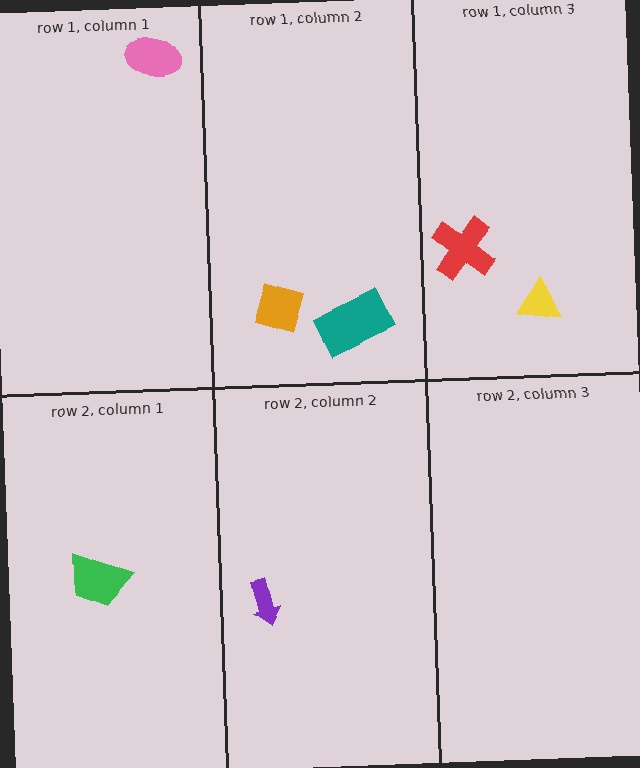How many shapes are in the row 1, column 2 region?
2.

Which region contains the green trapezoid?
The row 2, column 1 region.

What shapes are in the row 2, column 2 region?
The purple arrow.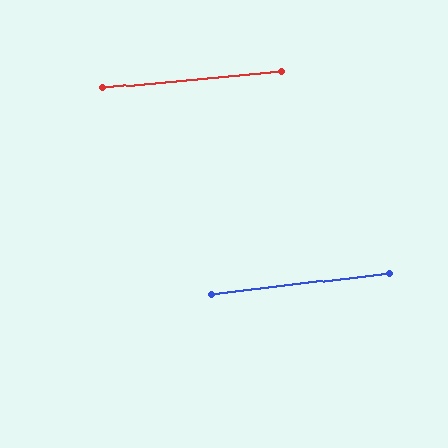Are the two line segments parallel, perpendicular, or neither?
Parallel — their directions differ by only 1.7°.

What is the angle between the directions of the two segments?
Approximately 2 degrees.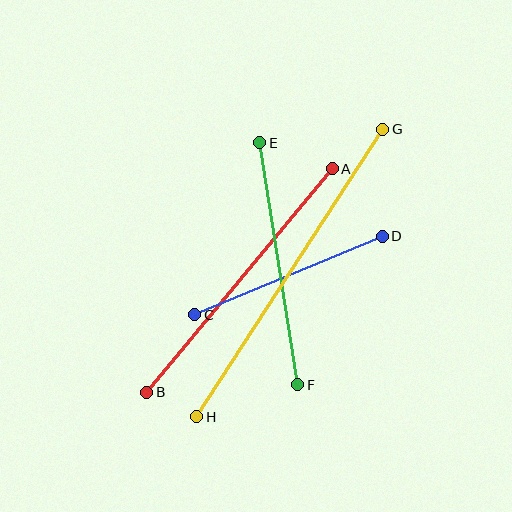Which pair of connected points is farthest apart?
Points G and H are farthest apart.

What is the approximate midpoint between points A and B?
The midpoint is at approximately (240, 280) pixels.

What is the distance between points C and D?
The distance is approximately 203 pixels.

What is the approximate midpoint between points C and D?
The midpoint is at approximately (289, 275) pixels.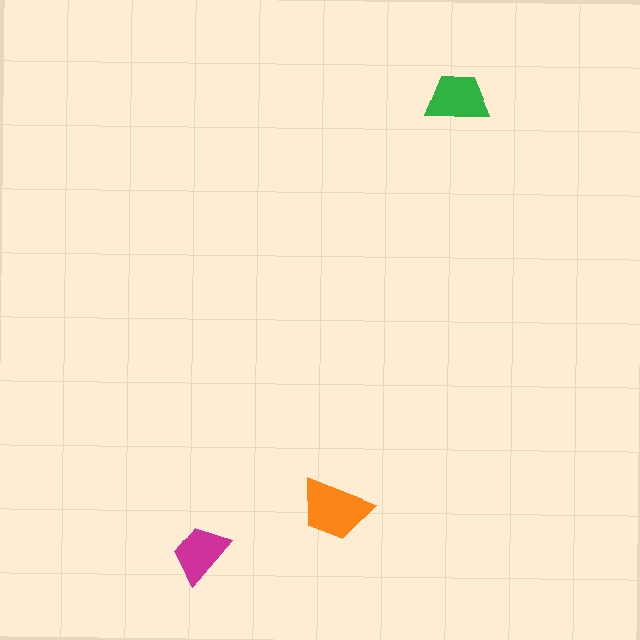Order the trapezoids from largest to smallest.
the orange one, the green one, the magenta one.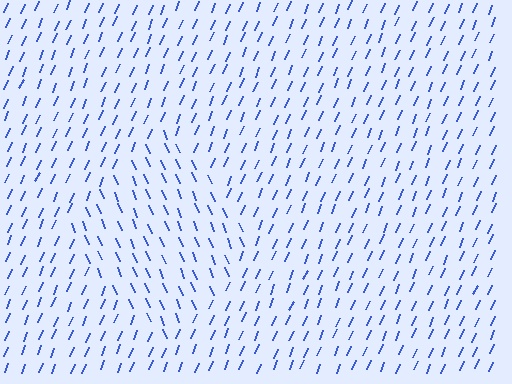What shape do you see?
I see a diamond.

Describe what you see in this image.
The image is filled with small blue line segments. A diamond region in the image has lines oriented differently from the surrounding lines, creating a visible texture boundary.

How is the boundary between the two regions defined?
The boundary is defined purely by a change in line orientation (approximately 45 degrees difference). All lines are the same color and thickness.